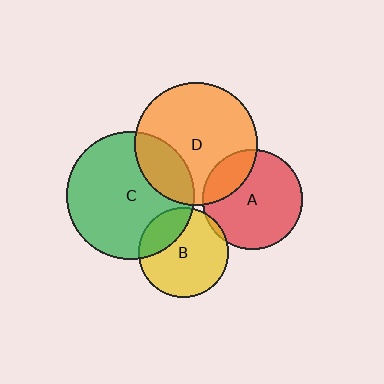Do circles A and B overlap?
Yes.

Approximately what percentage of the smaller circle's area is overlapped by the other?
Approximately 5%.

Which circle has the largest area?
Circle C (green).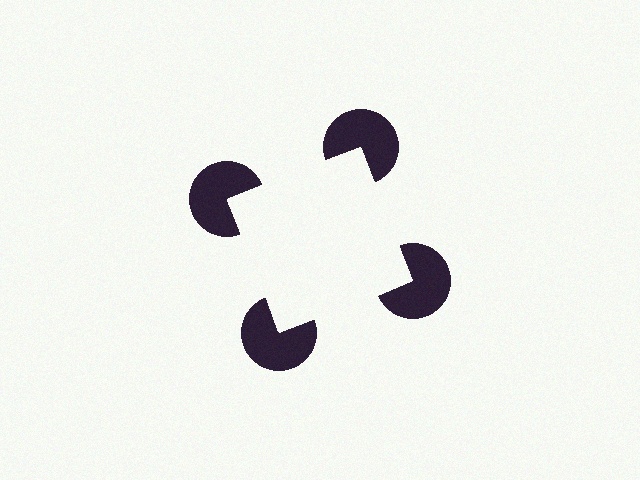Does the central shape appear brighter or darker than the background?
It typically appears slightly brighter than the background, even though no actual brightness change is drawn.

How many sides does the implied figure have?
4 sides.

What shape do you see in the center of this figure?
An illusory square — its edges are inferred from the aligned wedge cuts in the pac-man discs, not physically drawn.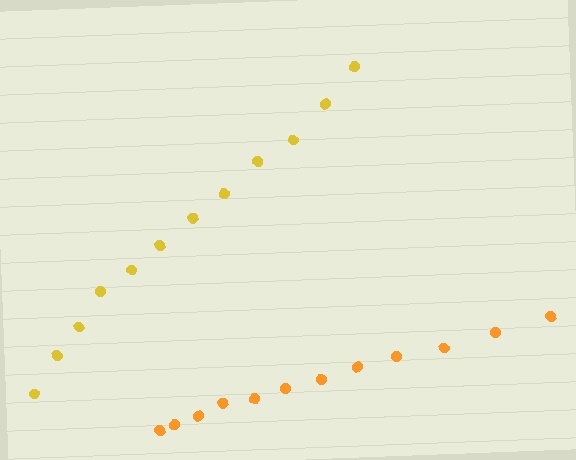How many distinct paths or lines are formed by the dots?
There are 2 distinct paths.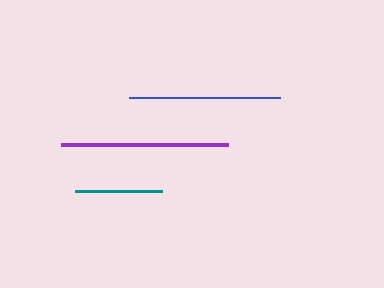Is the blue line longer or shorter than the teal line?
The blue line is longer than the teal line.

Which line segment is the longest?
The purple line is the longest at approximately 167 pixels.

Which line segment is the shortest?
The teal line is the shortest at approximately 87 pixels.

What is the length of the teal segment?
The teal segment is approximately 87 pixels long.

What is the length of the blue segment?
The blue segment is approximately 151 pixels long.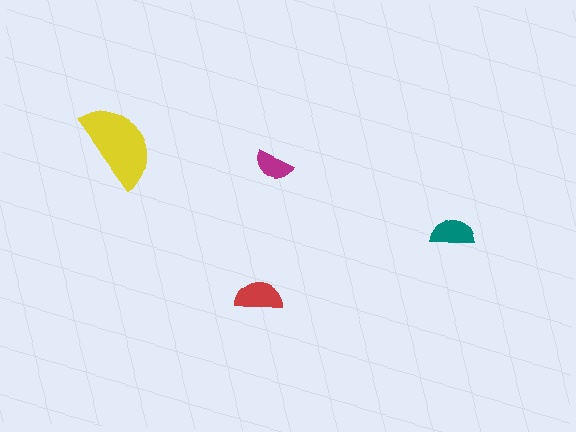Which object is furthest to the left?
The yellow semicircle is leftmost.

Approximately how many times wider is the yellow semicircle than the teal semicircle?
About 2 times wider.